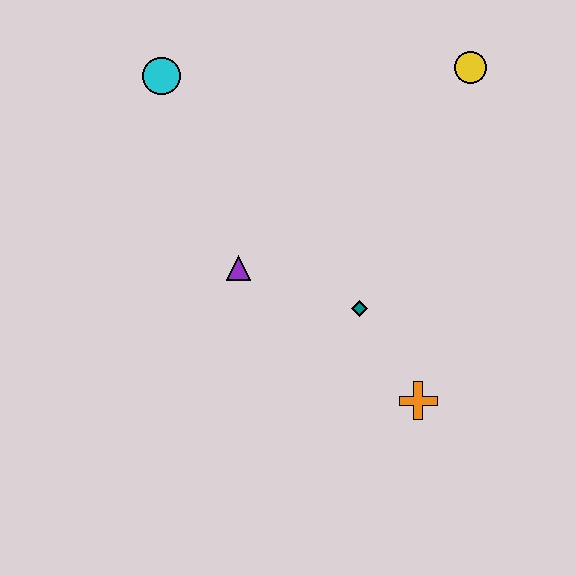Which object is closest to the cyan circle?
The purple triangle is closest to the cyan circle.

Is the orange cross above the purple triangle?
No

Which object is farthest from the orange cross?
The cyan circle is farthest from the orange cross.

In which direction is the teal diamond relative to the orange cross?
The teal diamond is above the orange cross.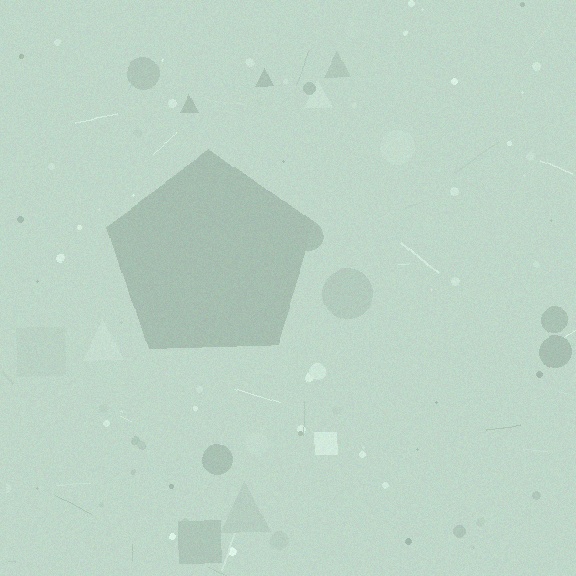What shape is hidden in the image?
A pentagon is hidden in the image.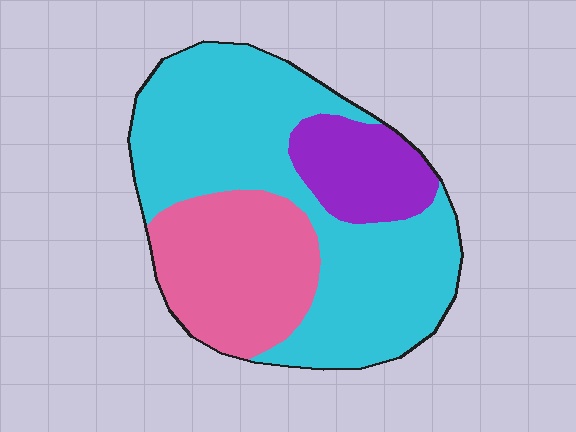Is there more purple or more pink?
Pink.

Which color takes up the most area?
Cyan, at roughly 60%.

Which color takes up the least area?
Purple, at roughly 15%.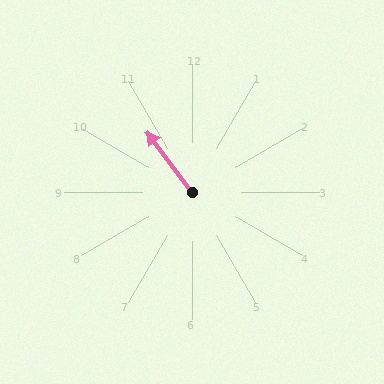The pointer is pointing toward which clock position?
Roughly 11 o'clock.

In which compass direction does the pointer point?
Northwest.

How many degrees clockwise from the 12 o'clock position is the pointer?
Approximately 323 degrees.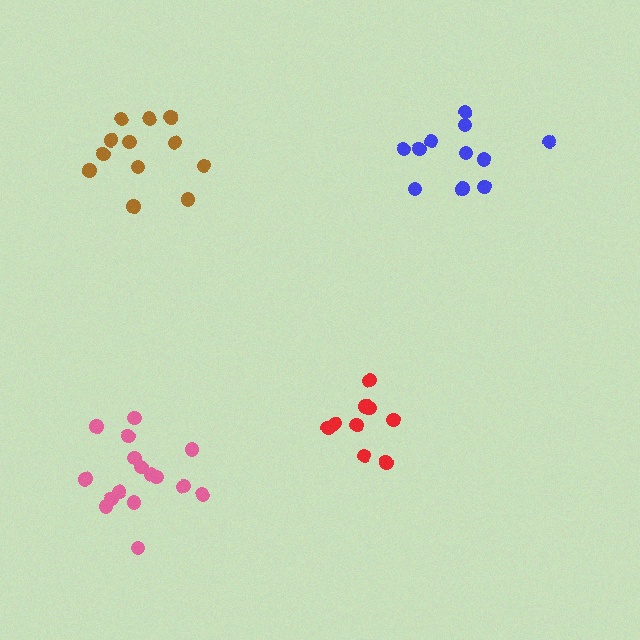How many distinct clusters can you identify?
There are 4 distinct clusters.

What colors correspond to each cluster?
The clusters are colored: red, blue, brown, pink.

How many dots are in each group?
Group 1: 10 dots, Group 2: 11 dots, Group 3: 12 dots, Group 4: 16 dots (49 total).